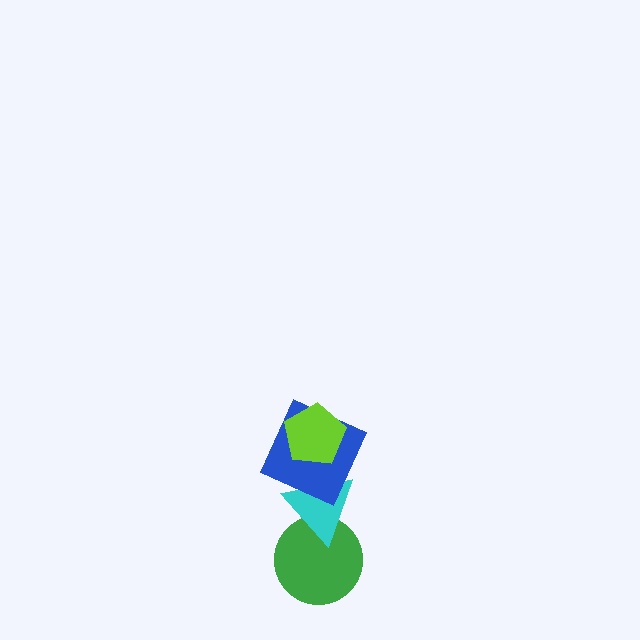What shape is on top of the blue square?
The lime pentagon is on top of the blue square.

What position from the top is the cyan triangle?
The cyan triangle is 3rd from the top.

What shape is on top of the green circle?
The cyan triangle is on top of the green circle.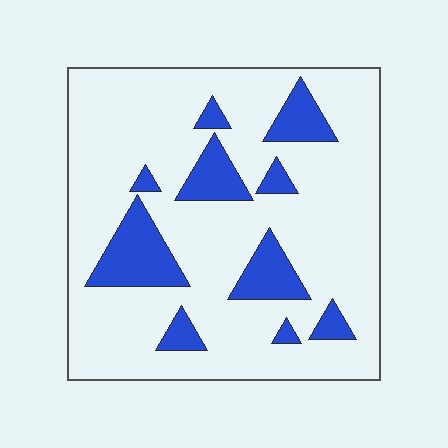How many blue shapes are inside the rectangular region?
10.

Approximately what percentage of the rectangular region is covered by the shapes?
Approximately 20%.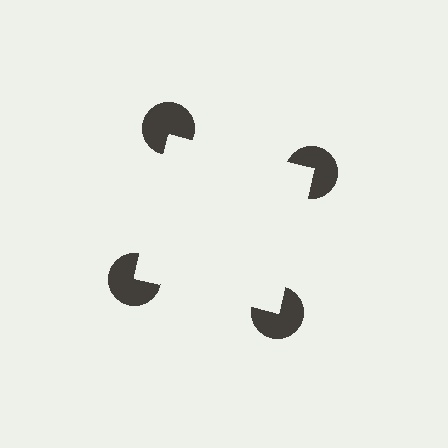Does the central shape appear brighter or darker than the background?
It typically appears slightly brighter than the background, even though no actual brightness change is drawn.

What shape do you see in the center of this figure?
An illusory square — its edges are inferred from the aligned wedge cuts in the pac-man discs, not physically drawn.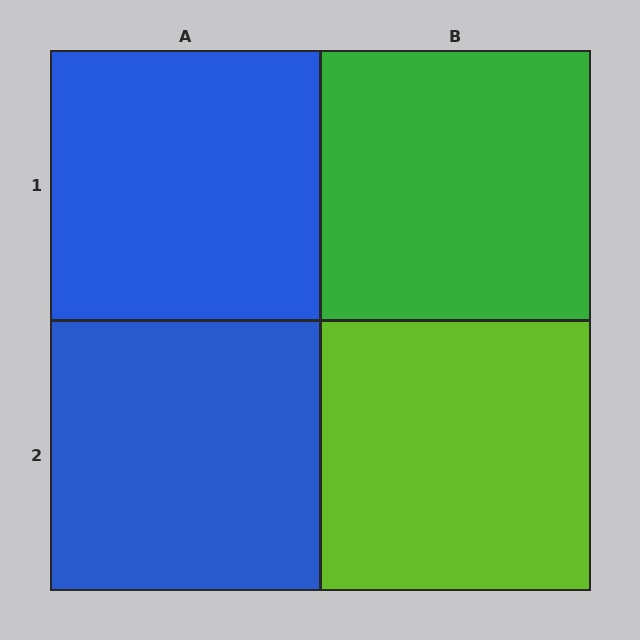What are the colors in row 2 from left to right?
Blue, lime.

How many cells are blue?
2 cells are blue.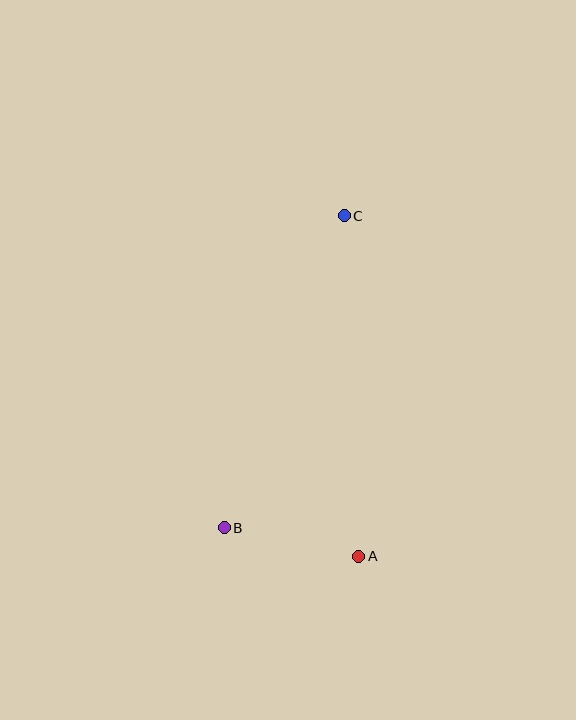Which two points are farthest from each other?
Points A and C are farthest from each other.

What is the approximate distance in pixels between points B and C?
The distance between B and C is approximately 335 pixels.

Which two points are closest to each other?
Points A and B are closest to each other.